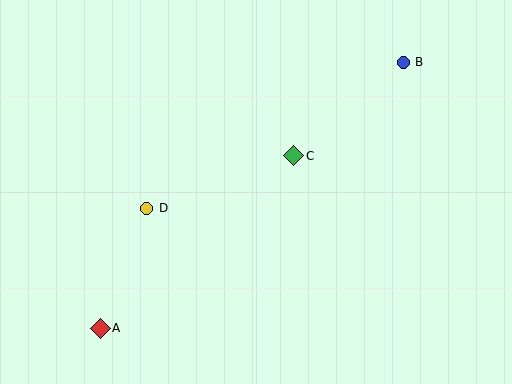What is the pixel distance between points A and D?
The distance between A and D is 129 pixels.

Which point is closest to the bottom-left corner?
Point A is closest to the bottom-left corner.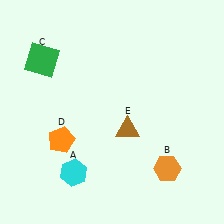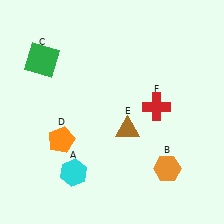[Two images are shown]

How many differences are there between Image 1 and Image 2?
There is 1 difference between the two images.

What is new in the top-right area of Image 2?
A red cross (F) was added in the top-right area of Image 2.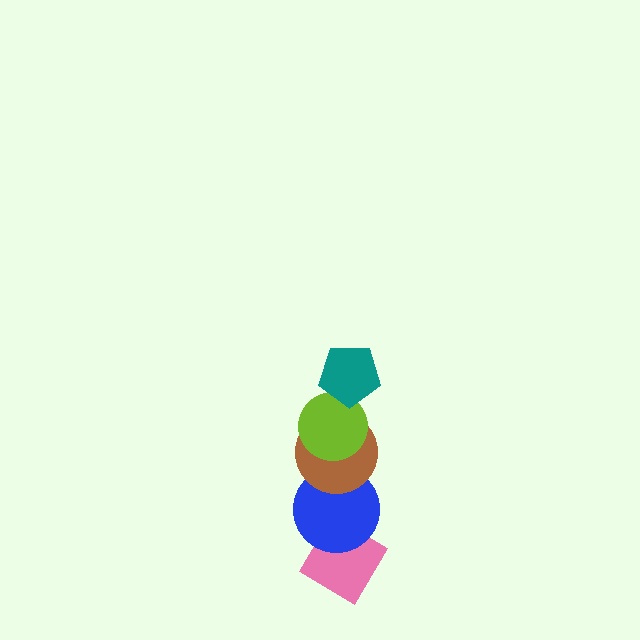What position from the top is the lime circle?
The lime circle is 2nd from the top.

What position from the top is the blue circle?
The blue circle is 4th from the top.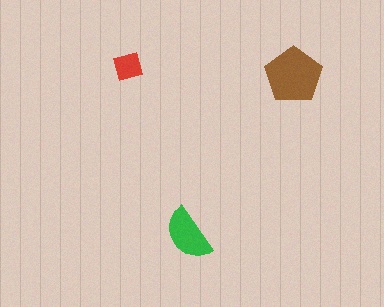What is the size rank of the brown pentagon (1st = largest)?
1st.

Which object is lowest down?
The green semicircle is bottommost.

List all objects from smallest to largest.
The red square, the green semicircle, the brown pentagon.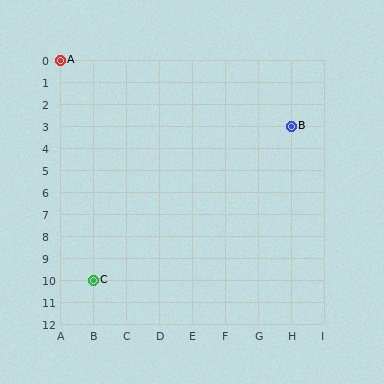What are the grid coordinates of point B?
Point B is at grid coordinates (H, 3).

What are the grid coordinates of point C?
Point C is at grid coordinates (B, 10).